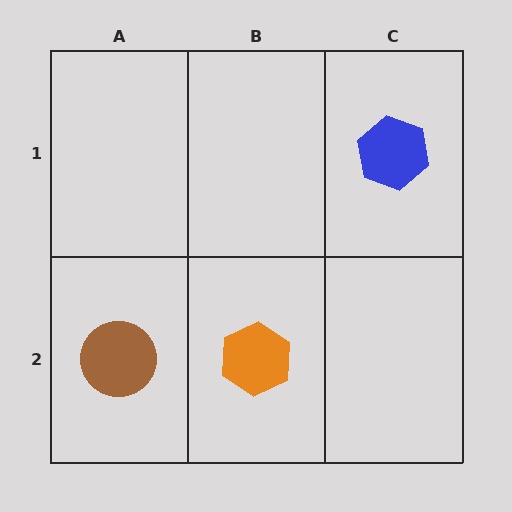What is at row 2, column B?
An orange hexagon.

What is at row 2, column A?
A brown circle.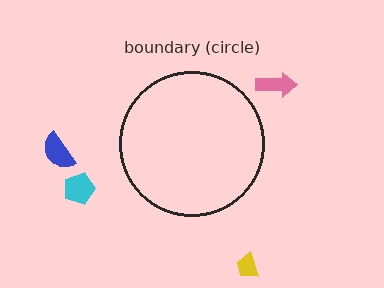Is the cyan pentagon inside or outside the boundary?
Outside.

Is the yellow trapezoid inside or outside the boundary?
Outside.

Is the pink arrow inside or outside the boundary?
Outside.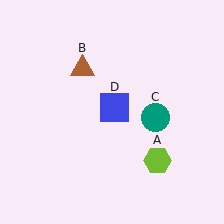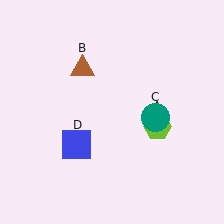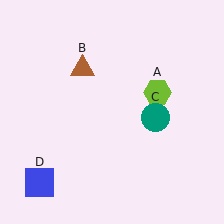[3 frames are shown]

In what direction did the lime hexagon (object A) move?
The lime hexagon (object A) moved up.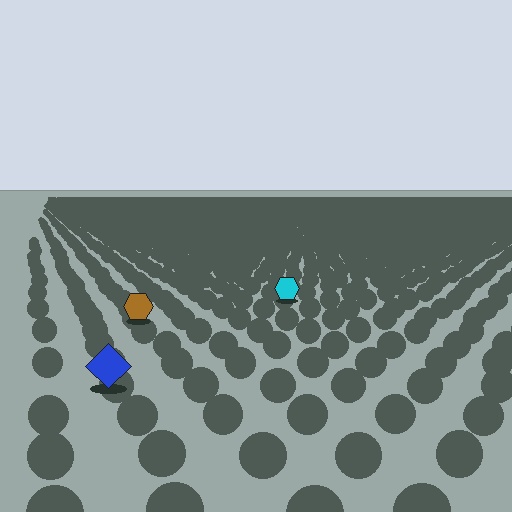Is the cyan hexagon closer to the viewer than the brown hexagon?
No. The brown hexagon is closer — you can tell from the texture gradient: the ground texture is coarser near it.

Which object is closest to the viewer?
The blue diamond is closest. The texture marks near it are larger and more spread out.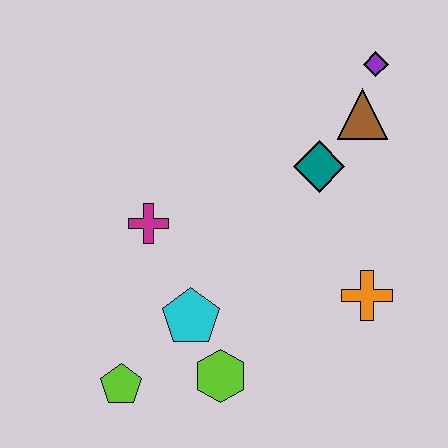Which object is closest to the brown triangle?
The purple diamond is closest to the brown triangle.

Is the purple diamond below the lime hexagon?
No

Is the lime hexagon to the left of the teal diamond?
Yes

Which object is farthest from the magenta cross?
The purple diamond is farthest from the magenta cross.